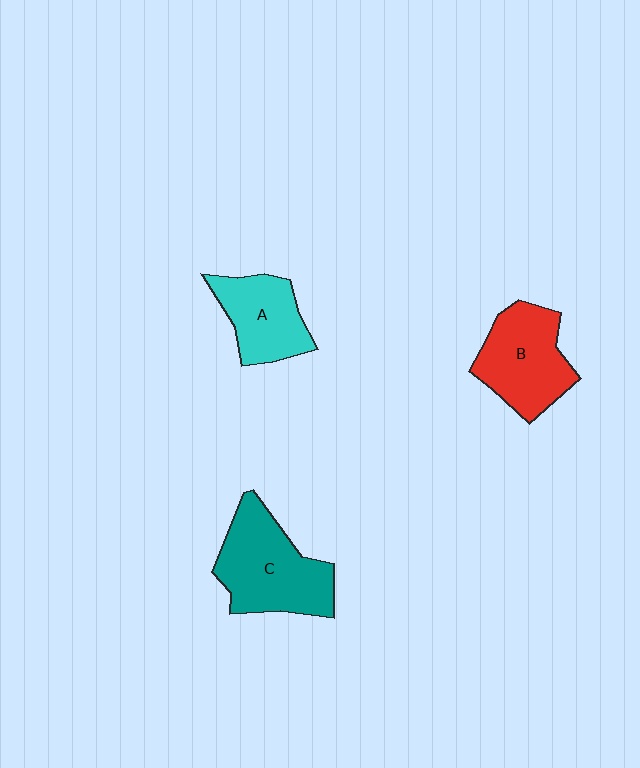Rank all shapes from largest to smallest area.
From largest to smallest: C (teal), B (red), A (cyan).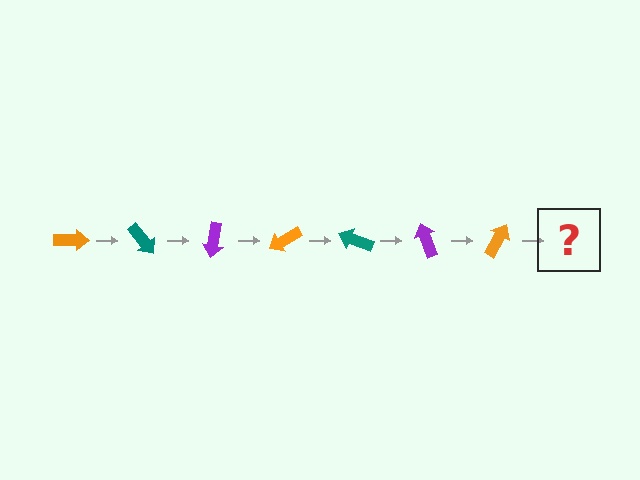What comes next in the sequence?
The next element should be a teal arrow, rotated 350 degrees from the start.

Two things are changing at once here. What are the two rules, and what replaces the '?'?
The two rules are that it rotates 50 degrees each step and the color cycles through orange, teal, and purple. The '?' should be a teal arrow, rotated 350 degrees from the start.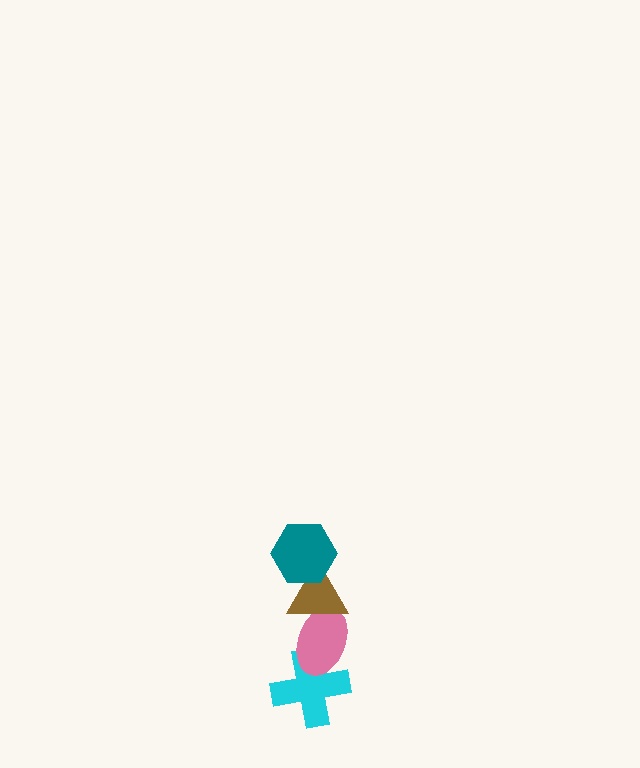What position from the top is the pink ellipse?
The pink ellipse is 3rd from the top.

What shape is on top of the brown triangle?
The teal hexagon is on top of the brown triangle.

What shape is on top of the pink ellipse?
The brown triangle is on top of the pink ellipse.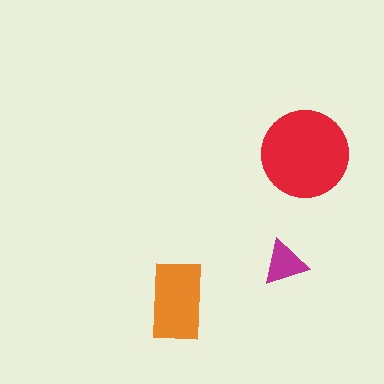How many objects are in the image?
There are 3 objects in the image.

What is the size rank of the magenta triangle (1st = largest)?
3rd.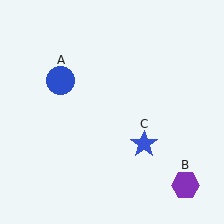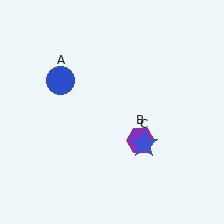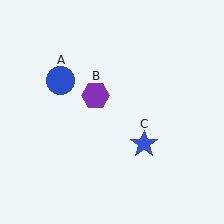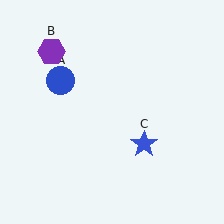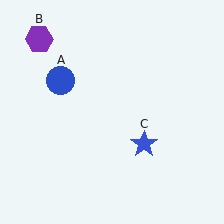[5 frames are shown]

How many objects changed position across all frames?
1 object changed position: purple hexagon (object B).